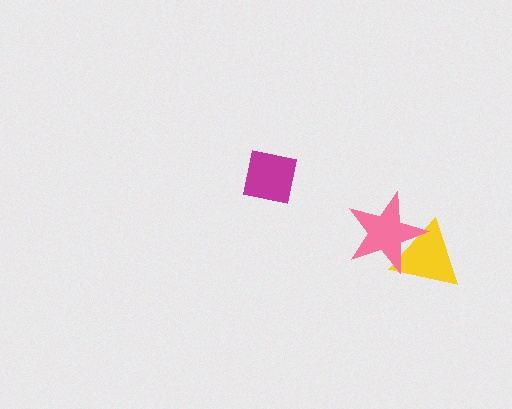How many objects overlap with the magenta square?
0 objects overlap with the magenta square.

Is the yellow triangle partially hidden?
Yes, it is partially covered by another shape.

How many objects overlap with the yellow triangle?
1 object overlaps with the yellow triangle.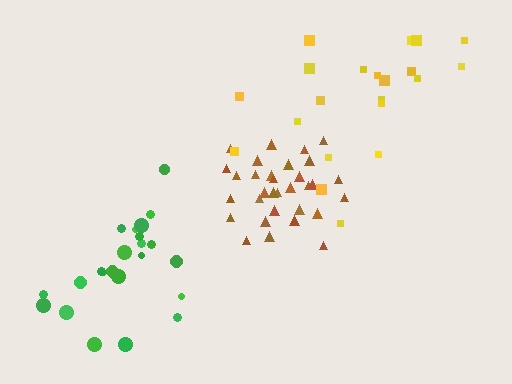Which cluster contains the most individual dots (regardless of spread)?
Brown (33).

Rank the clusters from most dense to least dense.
brown, green, yellow.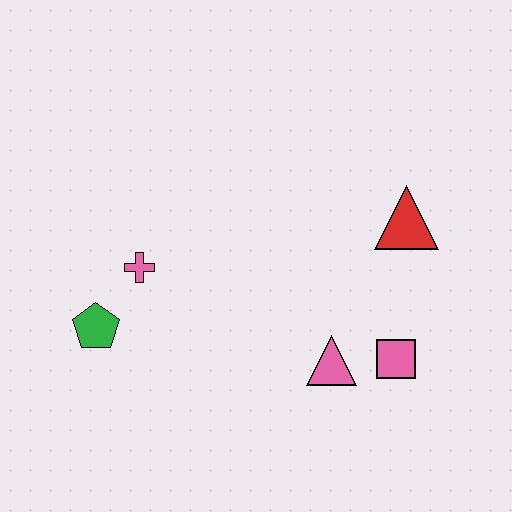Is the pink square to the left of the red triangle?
Yes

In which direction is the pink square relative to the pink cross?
The pink square is to the right of the pink cross.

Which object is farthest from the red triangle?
The green pentagon is farthest from the red triangle.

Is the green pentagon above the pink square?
Yes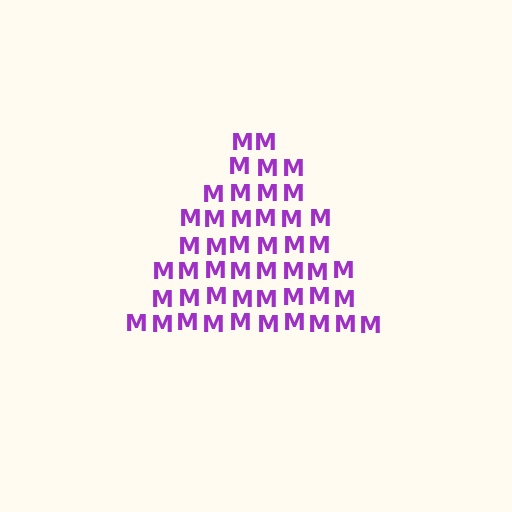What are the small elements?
The small elements are letter M's.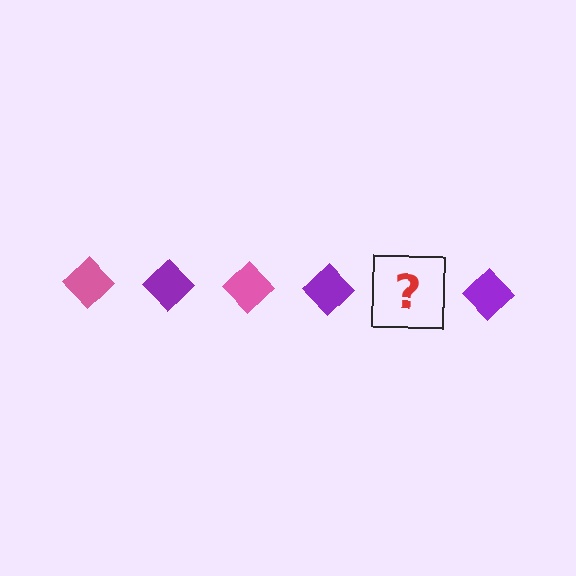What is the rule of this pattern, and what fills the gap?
The rule is that the pattern cycles through pink, purple diamonds. The gap should be filled with a pink diamond.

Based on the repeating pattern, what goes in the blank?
The blank should be a pink diamond.